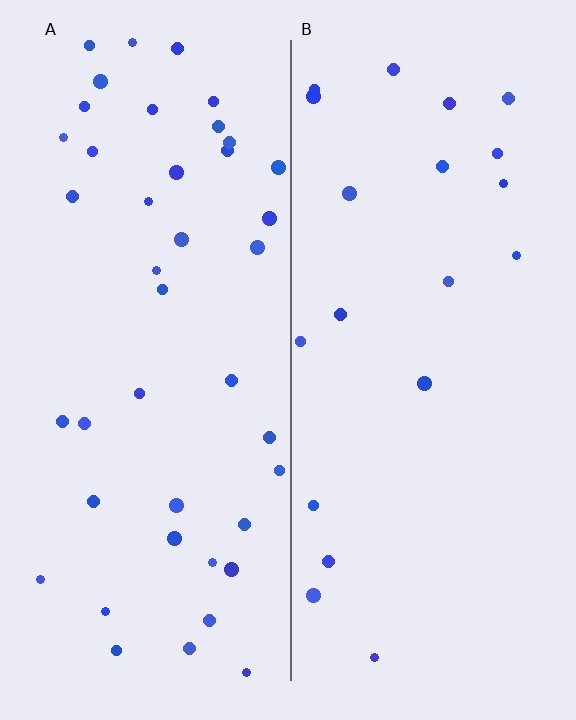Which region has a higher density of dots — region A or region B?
A (the left).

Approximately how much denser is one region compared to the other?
Approximately 2.1× — region A over region B.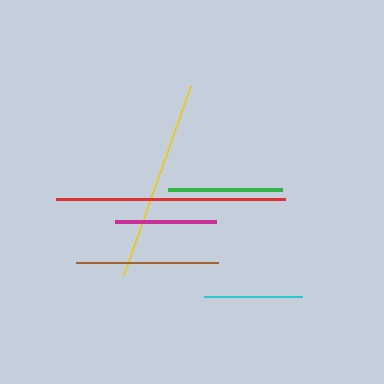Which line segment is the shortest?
The cyan line is the shortest at approximately 98 pixels.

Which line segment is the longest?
The red line is the longest at approximately 230 pixels.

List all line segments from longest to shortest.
From longest to shortest: red, yellow, brown, green, magenta, cyan.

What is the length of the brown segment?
The brown segment is approximately 142 pixels long.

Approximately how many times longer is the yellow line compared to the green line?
The yellow line is approximately 1.8 times the length of the green line.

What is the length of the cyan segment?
The cyan segment is approximately 98 pixels long.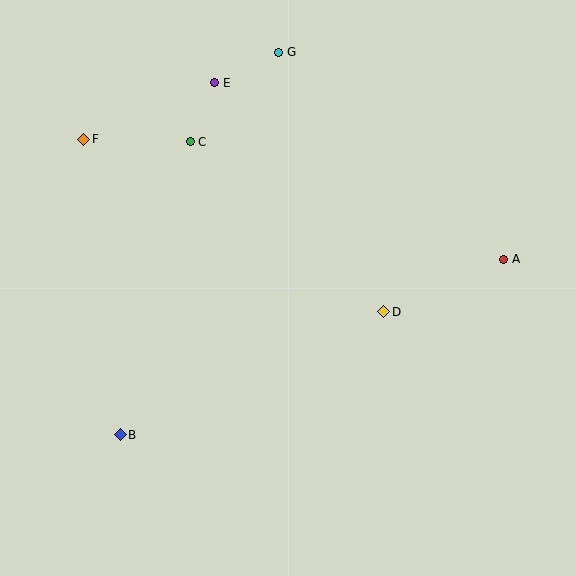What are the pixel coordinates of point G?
Point G is at (279, 52).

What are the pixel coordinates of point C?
Point C is at (190, 142).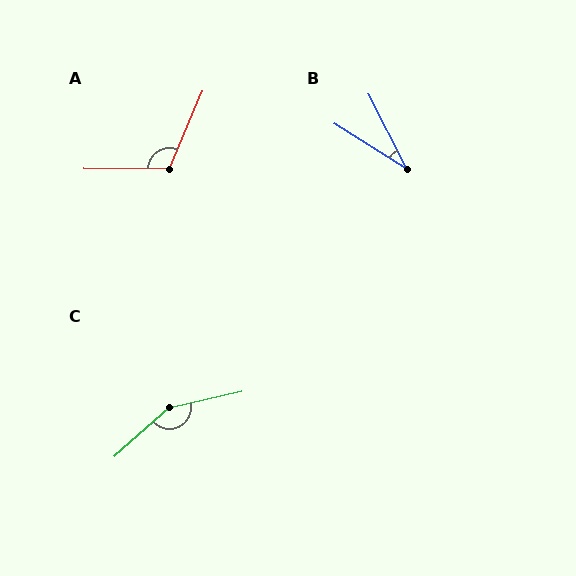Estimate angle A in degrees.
Approximately 113 degrees.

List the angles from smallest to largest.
B (31°), A (113°), C (150°).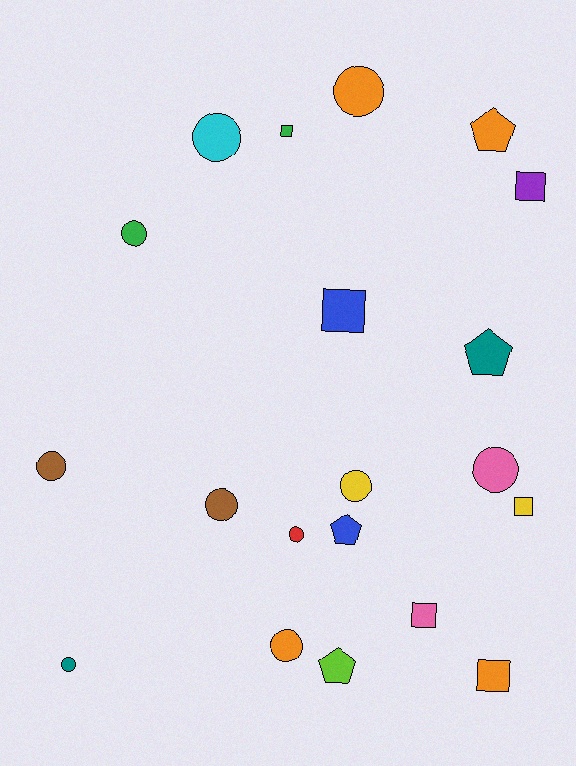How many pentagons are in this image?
There are 4 pentagons.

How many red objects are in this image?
There is 1 red object.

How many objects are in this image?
There are 20 objects.